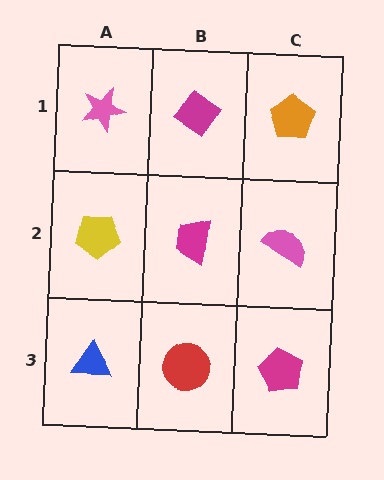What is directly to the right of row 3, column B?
A magenta pentagon.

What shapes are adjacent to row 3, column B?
A magenta trapezoid (row 2, column B), a blue triangle (row 3, column A), a magenta pentagon (row 3, column C).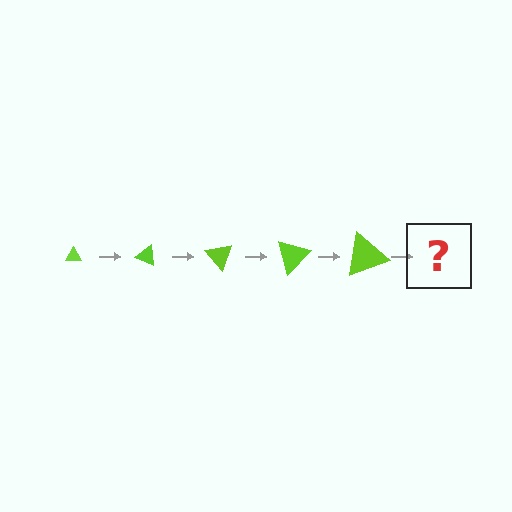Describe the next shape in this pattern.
It should be a triangle, larger than the previous one and rotated 125 degrees from the start.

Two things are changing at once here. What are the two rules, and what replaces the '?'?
The two rules are that the triangle grows larger each step and it rotates 25 degrees each step. The '?' should be a triangle, larger than the previous one and rotated 125 degrees from the start.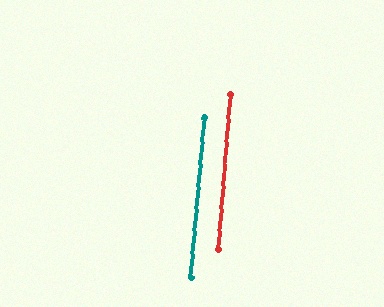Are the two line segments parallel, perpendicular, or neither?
Parallel — their directions differ by only 0.1°.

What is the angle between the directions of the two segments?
Approximately 0 degrees.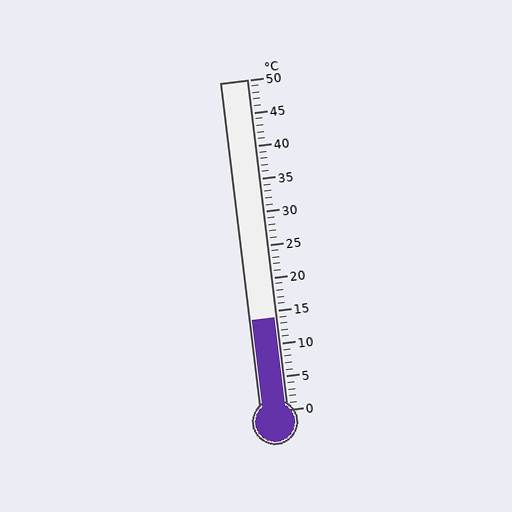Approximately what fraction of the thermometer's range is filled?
The thermometer is filled to approximately 30% of its range.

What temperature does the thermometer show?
The thermometer shows approximately 14°C.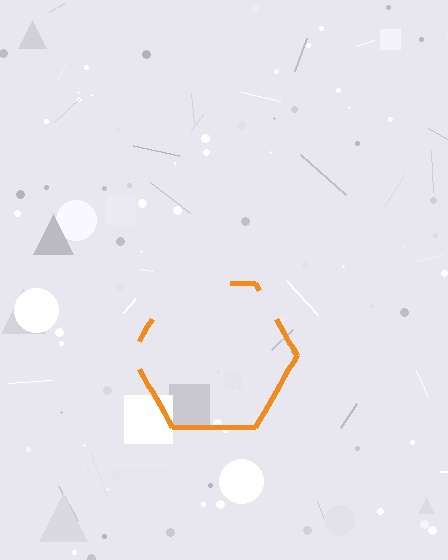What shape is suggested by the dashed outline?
The dashed outline suggests a hexagon.